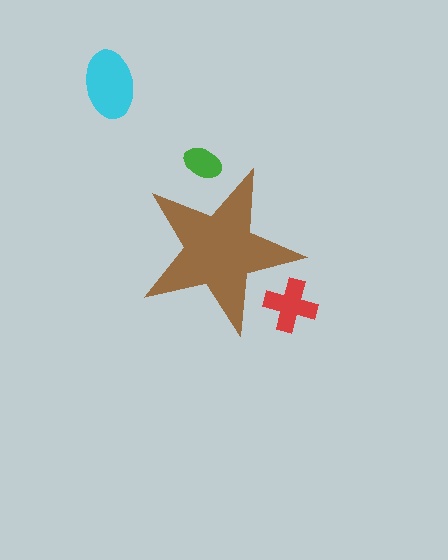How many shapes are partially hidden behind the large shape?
2 shapes are partially hidden.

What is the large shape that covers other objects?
A brown star.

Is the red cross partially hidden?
Yes, the red cross is partially hidden behind the brown star.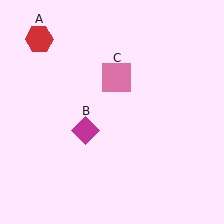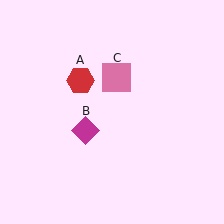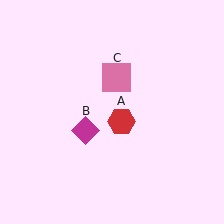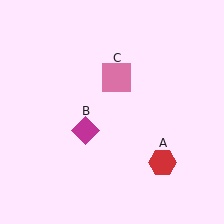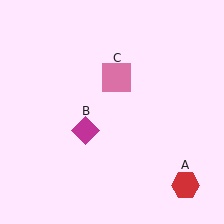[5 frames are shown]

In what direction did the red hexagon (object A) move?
The red hexagon (object A) moved down and to the right.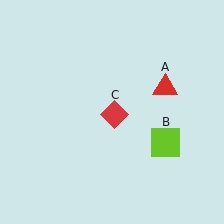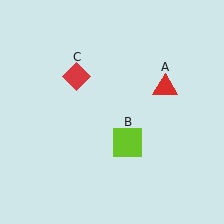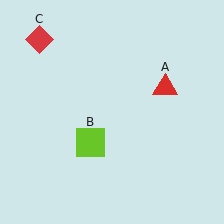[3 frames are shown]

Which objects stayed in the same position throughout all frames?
Red triangle (object A) remained stationary.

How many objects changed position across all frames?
2 objects changed position: lime square (object B), red diamond (object C).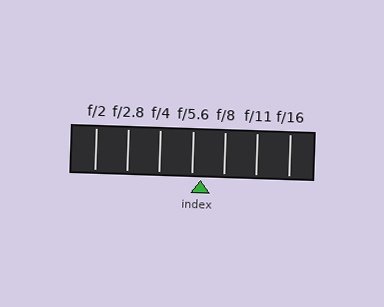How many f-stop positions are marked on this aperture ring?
There are 7 f-stop positions marked.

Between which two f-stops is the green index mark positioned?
The index mark is between f/5.6 and f/8.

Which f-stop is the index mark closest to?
The index mark is closest to f/5.6.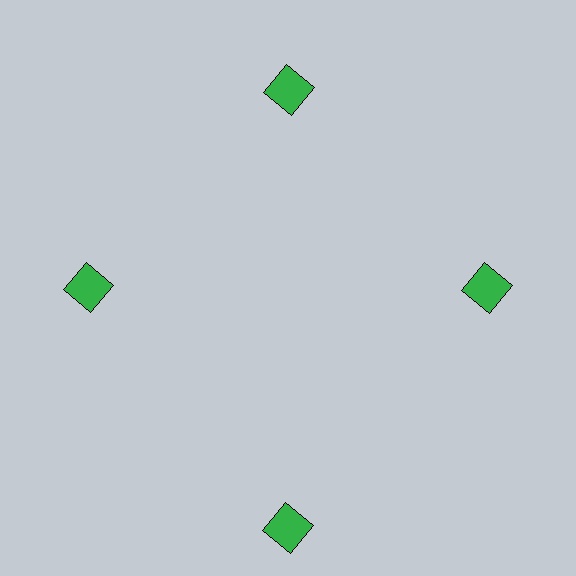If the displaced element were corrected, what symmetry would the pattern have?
It would have 4-fold rotational symmetry — the pattern would map onto itself every 90 degrees.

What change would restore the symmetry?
The symmetry would be restored by moving it inward, back onto the ring so that all 4 squares sit at equal angles and equal distance from the center.